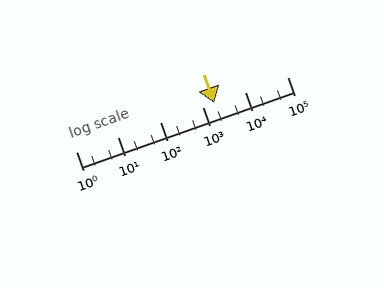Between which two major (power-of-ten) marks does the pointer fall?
The pointer is between 1000 and 10000.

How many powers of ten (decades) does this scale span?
The scale spans 5 decades, from 1 to 100000.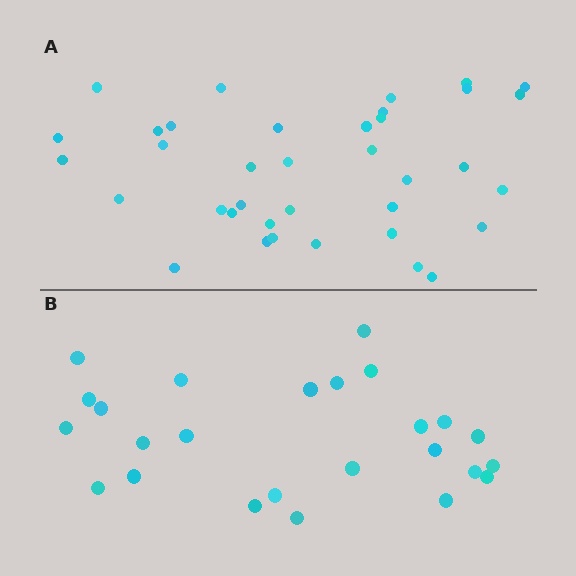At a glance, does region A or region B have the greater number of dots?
Region A (the top region) has more dots.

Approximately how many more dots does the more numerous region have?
Region A has roughly 12 or so more dots than region B.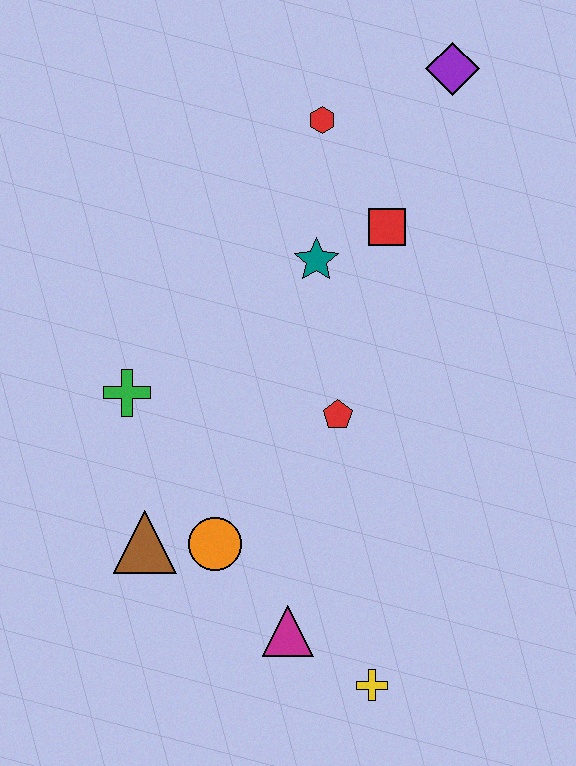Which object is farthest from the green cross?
The purple diamond is farthest from the green cross.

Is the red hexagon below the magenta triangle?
No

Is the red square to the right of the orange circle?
Yes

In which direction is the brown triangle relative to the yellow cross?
The brown triangle is to the left of the yellow cross.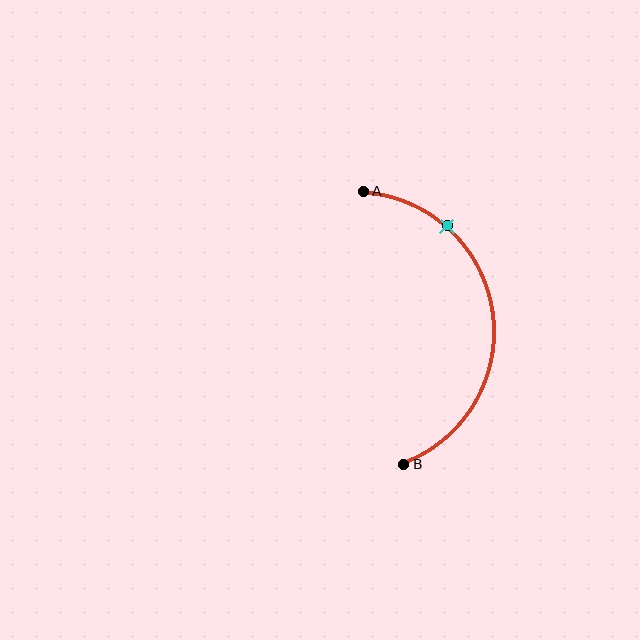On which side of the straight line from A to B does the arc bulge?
The arc bulges to the right of the straight line connecting A and B.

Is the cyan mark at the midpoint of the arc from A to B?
No. The cyan mark lies on the arc but is closer to endpoint A. The arc midpoint would be at the point on the curve equidistant along the arc from both A and B.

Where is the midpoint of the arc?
The arc midpoint is the point on the curve farthest from the straight line joining A and B. It sits to the right of that line.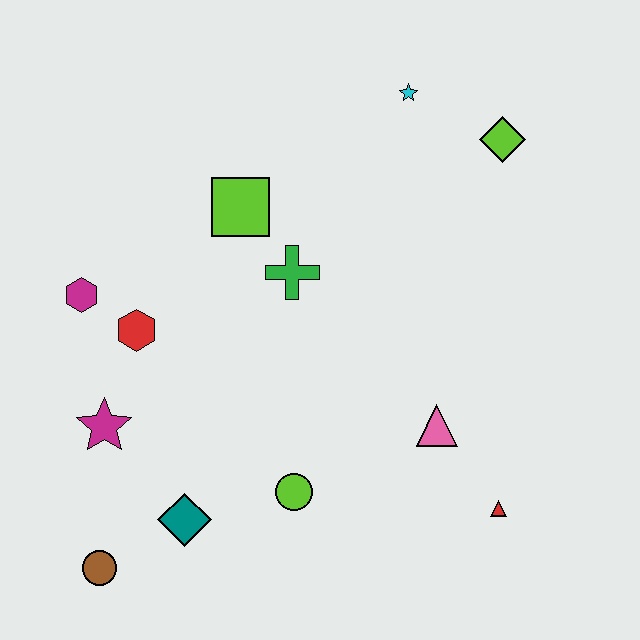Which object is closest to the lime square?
The green cross is closest to the lime square.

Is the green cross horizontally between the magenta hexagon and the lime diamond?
Yes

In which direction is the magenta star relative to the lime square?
The magenta star is below the lime square.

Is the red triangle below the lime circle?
Yes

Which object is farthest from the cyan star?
The brown circle is farthest from the cyan star.